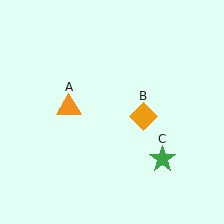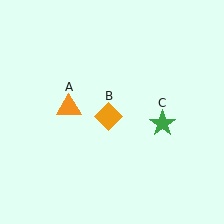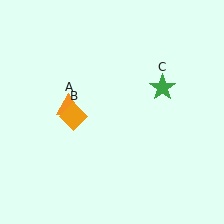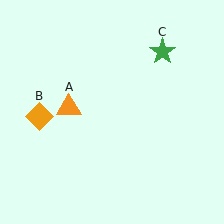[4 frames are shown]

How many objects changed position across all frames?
2 objects changed position: orange diamond (object B), green star (object C).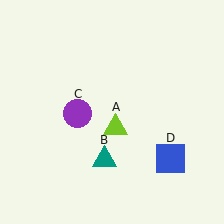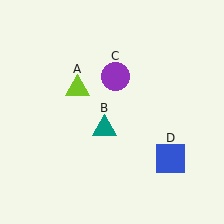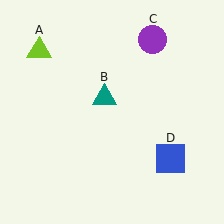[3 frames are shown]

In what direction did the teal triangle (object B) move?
The teal triangle (object B) moved up.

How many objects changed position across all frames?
3 objects changed position: lime triangle (object A), teal triangle (object B), purple circle (object C).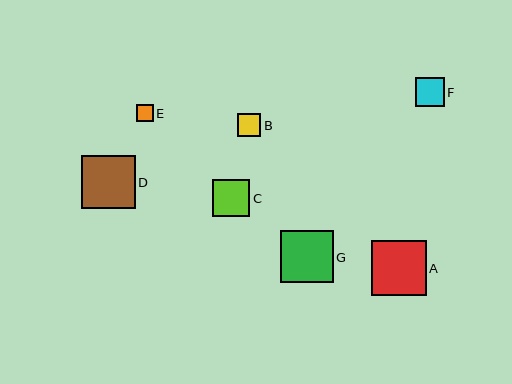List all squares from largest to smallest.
From largest to smallest: A, D, G, C, F, B, E.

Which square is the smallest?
Square E is the smallest with a size of approximately 17 pixels.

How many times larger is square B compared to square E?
Square B is approximately 1.4 times the size of square E.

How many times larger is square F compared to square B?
Square F is approximately 1.2 times the size of square B.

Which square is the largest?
Square A is the largest with a size of approximately 55 pixels.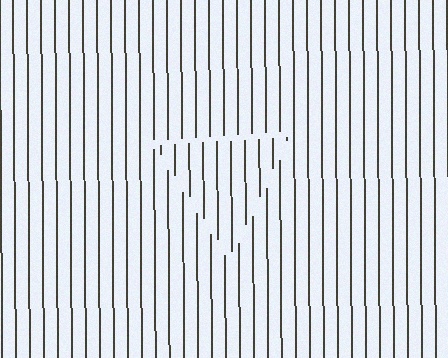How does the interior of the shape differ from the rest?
The interior of the shape contains the same grating, shifted by half a period — the contour is defined by the phase discontinuity where line-ends from the inner and outer gratings abut.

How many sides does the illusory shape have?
3 sides — the line-ends trace a triangle.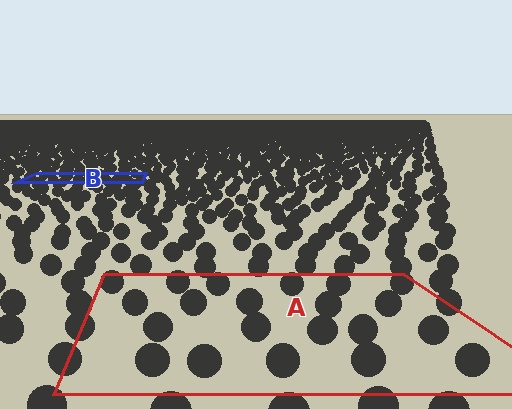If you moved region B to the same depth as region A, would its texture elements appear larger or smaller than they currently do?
They would appear larger. At a closer depth, the same texture elements are projected at a bigger on-screen size.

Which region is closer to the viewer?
Region A is closer. The texture elements there are larger and more spread out.